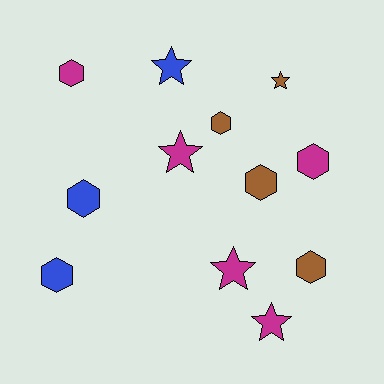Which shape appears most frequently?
Hexagon, with 7 objects.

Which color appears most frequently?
Magenta, with 5 objects.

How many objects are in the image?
There are 12 objects.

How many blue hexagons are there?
There are 2 blue hexagons.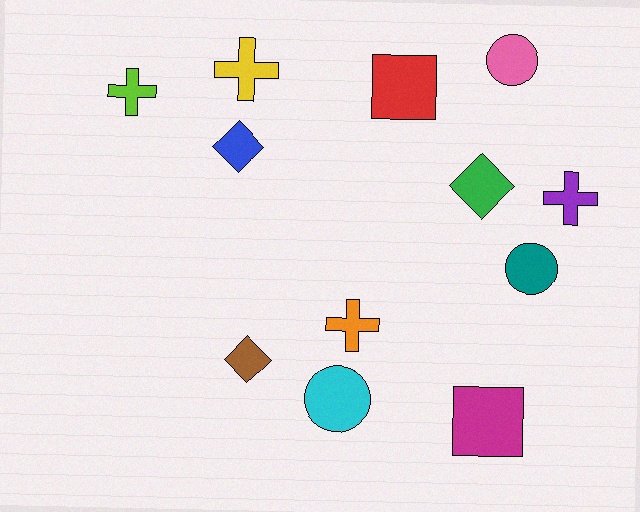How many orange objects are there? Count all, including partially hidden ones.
There is 1 orange object.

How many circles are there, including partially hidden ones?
There are 3 circles.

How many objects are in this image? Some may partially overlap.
There are 12 objects.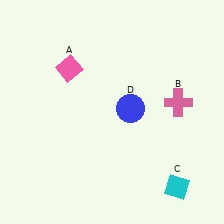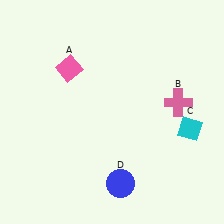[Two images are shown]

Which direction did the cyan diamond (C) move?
The cyan diamond (C) moved up.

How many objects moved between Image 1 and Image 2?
2 objects moved between the two images.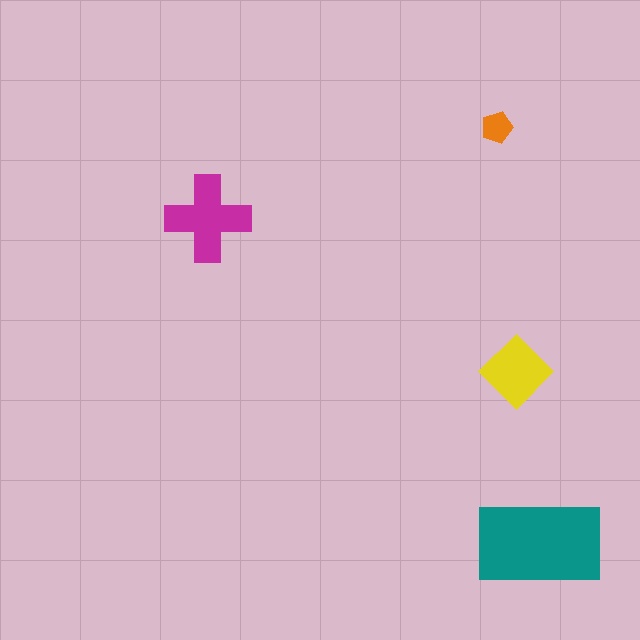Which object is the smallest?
The orange pentagon.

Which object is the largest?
The teal rectangle.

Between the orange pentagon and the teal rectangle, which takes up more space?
The teal rectangle.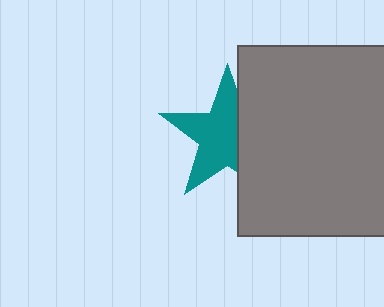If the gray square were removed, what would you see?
You would see the complete teal star.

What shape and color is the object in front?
The object in front is a gray square.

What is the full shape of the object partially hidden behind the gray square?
The partially hidden object is a teal star.